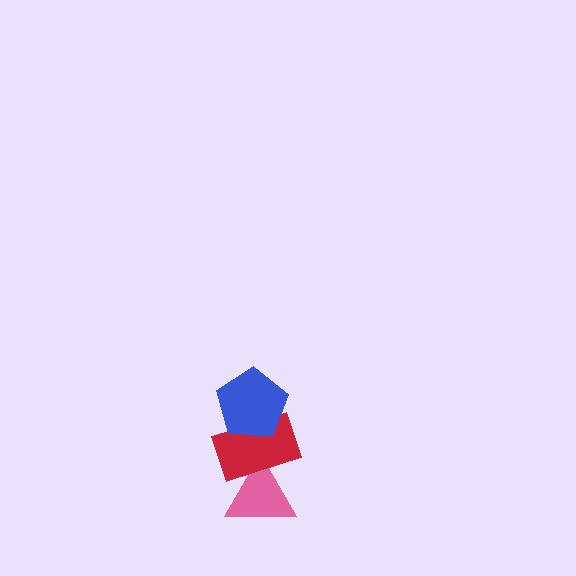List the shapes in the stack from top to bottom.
From top to bottom: the blue pentagon, the red rectangle, the pink triangle.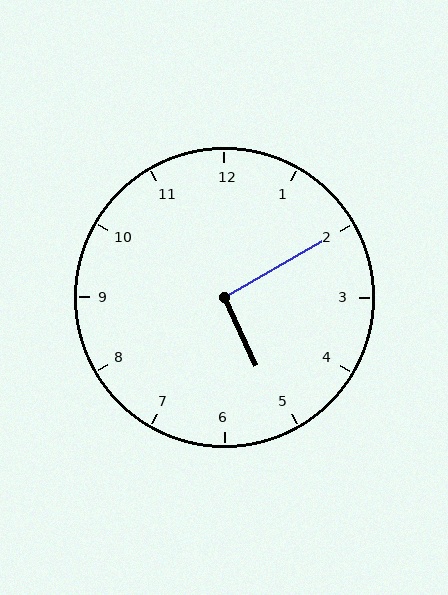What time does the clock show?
5:10.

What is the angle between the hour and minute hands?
Approximately 95 degrees.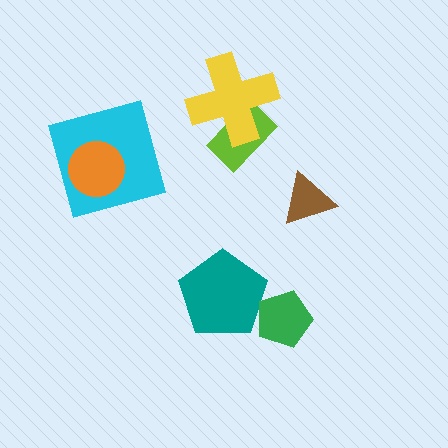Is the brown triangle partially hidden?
No, no other shape covers it.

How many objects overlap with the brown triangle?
0 objects overlap with the brown triangle.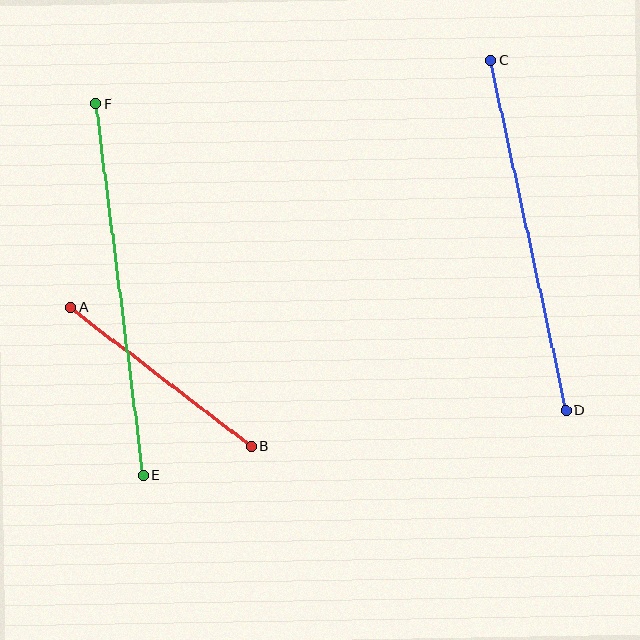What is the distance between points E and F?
The distance is approximately 375 pixels.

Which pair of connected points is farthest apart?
Points E and F are farthest apart.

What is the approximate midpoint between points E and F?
The midpoint is at approximately (119, 289) pixels.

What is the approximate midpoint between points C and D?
The midpoint is at approximately (528, 235) pixels.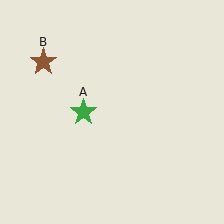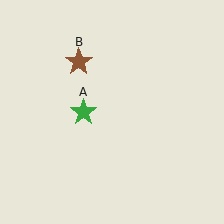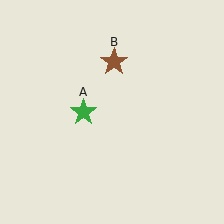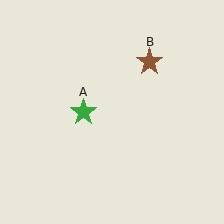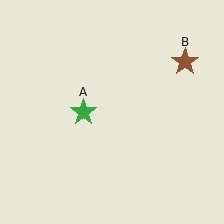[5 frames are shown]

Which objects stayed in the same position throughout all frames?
Green star (object A) remained stationary.